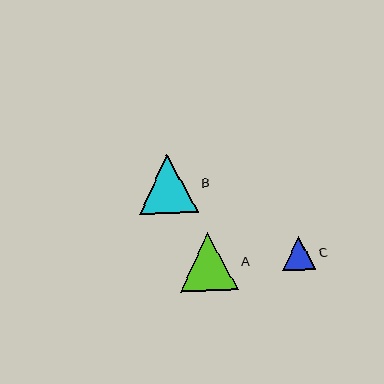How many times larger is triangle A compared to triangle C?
Triangle A is approximately 1.7 times the size of triangle C.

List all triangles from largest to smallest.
From largest to smallest: B, A, C.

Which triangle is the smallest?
Triangle C is the smallest with a size of approximately 34 pixels.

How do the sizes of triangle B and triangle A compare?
Triangle B and triangle A are approximately the same size.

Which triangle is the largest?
Triangle B is the largest with a size of approximately 59 pixels.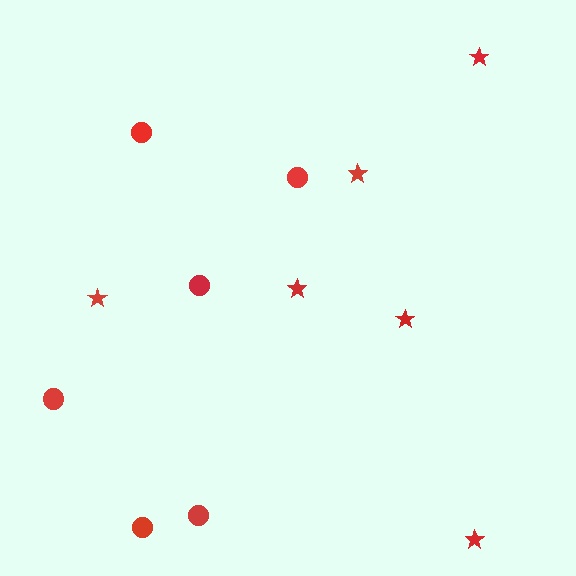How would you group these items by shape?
There are 2 groups: one group of circles (6) and one group of stars (6).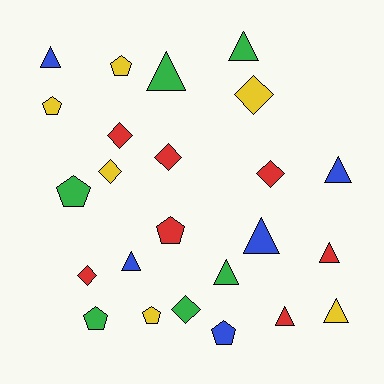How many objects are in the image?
There are 24 objects.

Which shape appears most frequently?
Triangle, with 10 objects.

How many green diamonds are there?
There is 1 green diamond.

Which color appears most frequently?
Red, with 7 objects.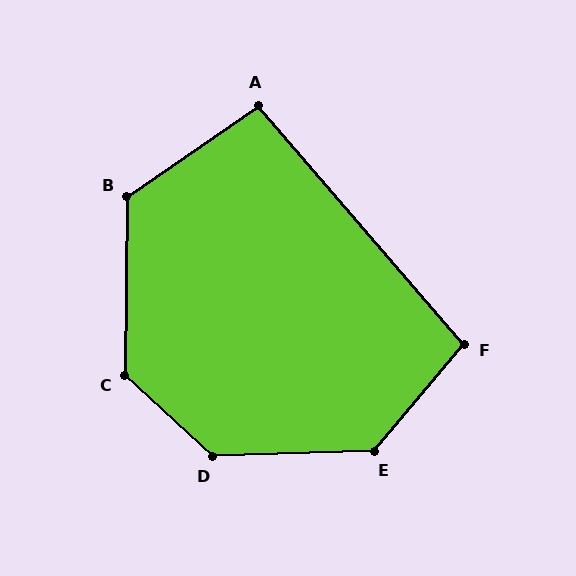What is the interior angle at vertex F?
Approximately 99 degrees (obtuse).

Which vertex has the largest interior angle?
D, at approximately 135 degrees.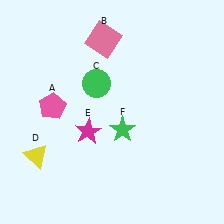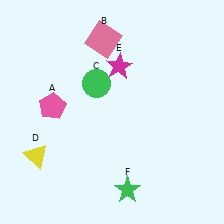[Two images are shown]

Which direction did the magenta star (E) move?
The magenta star (E) moved up.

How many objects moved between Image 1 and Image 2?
2 objects moved between the two images.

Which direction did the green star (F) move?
The green star (F) moved down.